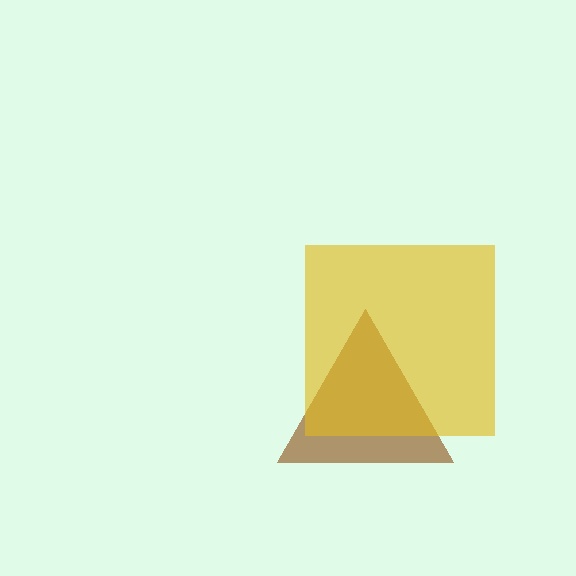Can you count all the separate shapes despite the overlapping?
Yes, there are 2 separate shapes.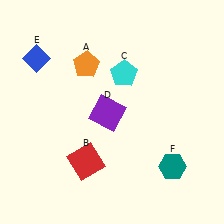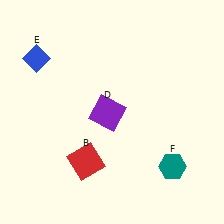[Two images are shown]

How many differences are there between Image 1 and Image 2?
There are 2 differences between the two images.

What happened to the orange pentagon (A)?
The orange pentagon (A) was removed in Image 2. It was in the top-left area of Image 1.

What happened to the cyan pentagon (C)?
The cyan pentagon (C) was removed in Image 2. It was in the top-right area of Image 1.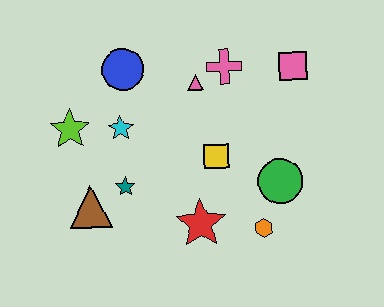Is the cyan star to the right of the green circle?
No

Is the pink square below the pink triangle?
No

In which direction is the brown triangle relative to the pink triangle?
The brown triangle is below the pink triangle.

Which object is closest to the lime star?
The cyan star is closest to the lime star.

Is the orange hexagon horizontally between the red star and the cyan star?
No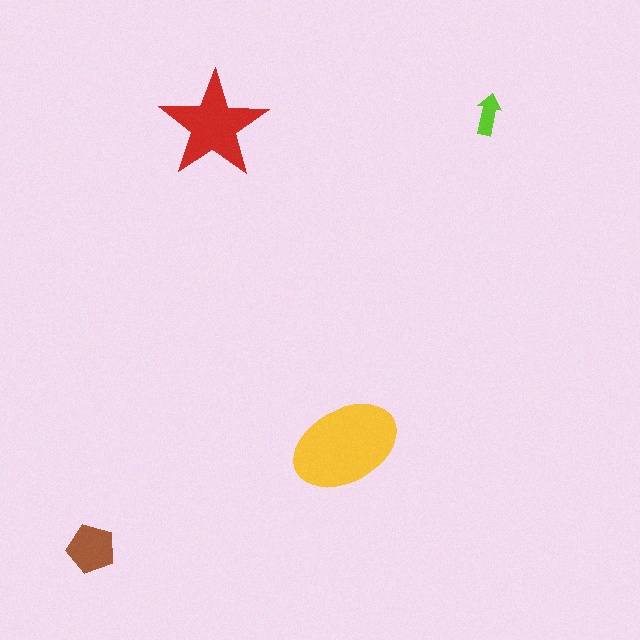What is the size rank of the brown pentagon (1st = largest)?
3rd.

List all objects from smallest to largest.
The lime arrow, the brown pentagon, the red star, the yellow ellipse.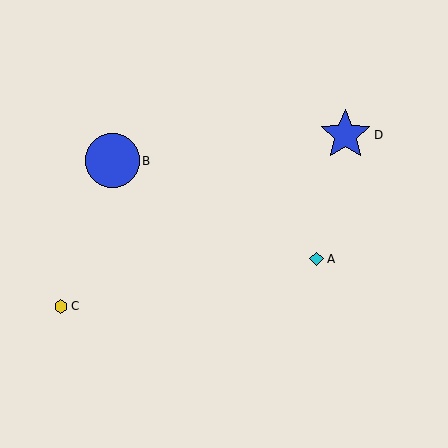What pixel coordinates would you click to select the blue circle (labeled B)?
Click at (112, 161) to select the blue circle B.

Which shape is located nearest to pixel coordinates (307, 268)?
The cyan diamond (labeled A) at (317, 259) is nearest to that location.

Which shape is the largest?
The blue circle (labeled B) is the largest.